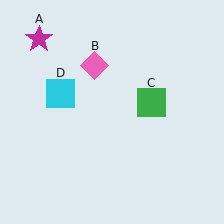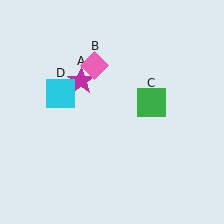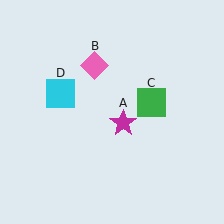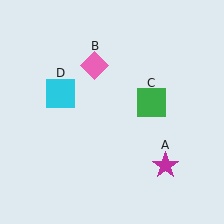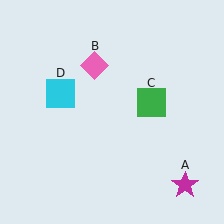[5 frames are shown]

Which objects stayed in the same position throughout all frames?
Pink diamond (object B) and green square (object C) and cyan square (object D) remained stationary.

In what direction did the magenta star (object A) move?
The magenta star (object A) moved down and to the right.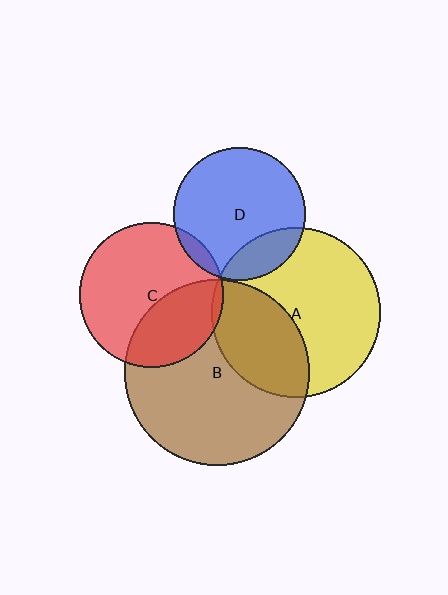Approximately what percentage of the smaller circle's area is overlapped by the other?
Approximately 5%.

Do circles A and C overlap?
Yes.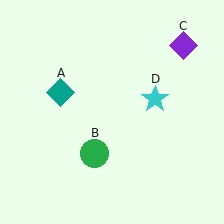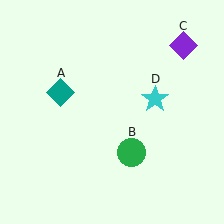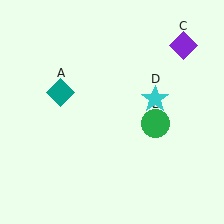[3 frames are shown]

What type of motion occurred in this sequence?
The green circle (object B) rotated counterclockwise around the center of the scene.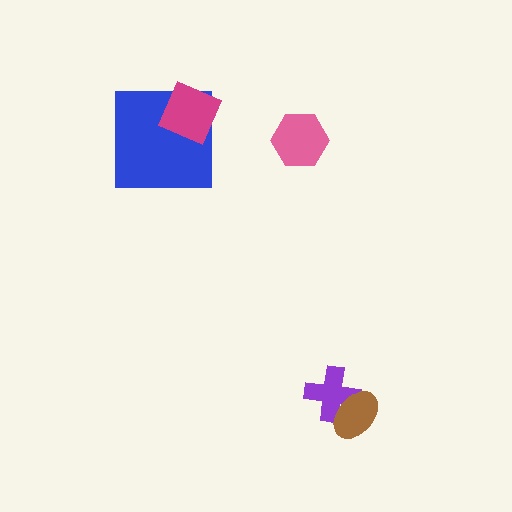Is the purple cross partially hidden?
Yes, it is partially covered by another shape.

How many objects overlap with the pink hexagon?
0 objects overlap with the pink hexagon.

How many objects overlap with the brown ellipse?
1 object overlaps with the brown ellipse.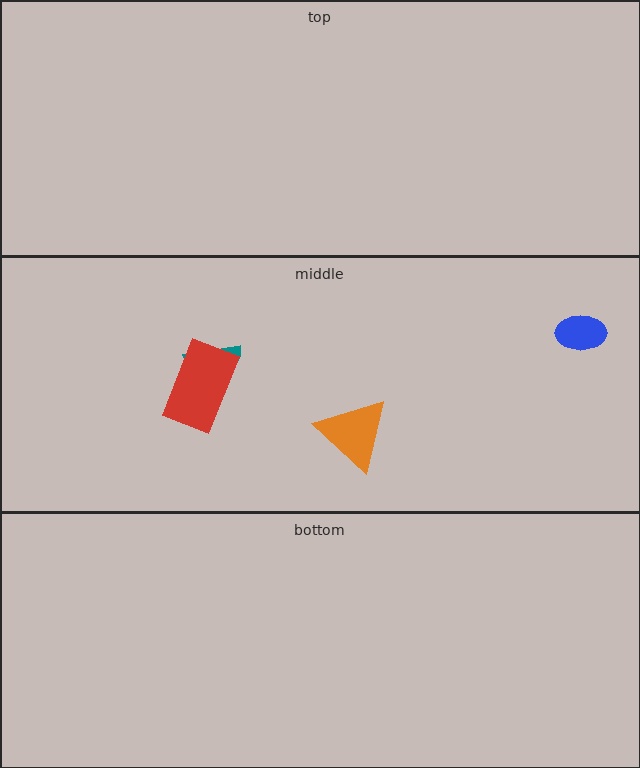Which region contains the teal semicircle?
The middle region.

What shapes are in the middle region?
The orange triangle, the blue ellipse, the teal semicircle, the red rectangle.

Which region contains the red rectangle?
The middle region.